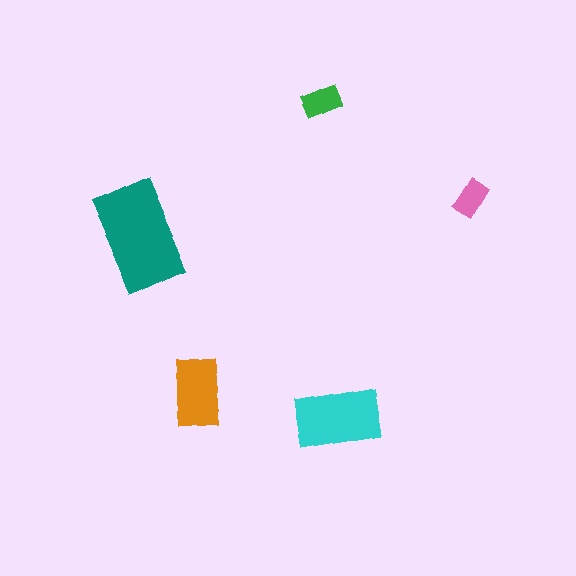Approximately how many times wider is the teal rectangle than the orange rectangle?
About 1.5 times wider.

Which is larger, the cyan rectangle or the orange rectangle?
The cyan one.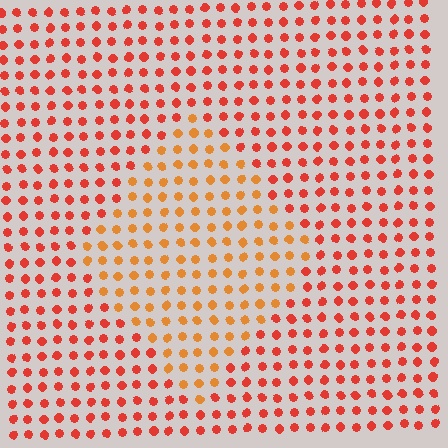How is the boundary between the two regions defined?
The boundary is defined purely by a slight shift in hue (about 27 degrees). Spacing, size, and orientation are identical on both sides.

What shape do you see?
I see a diamond.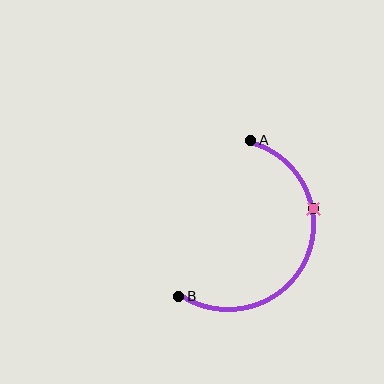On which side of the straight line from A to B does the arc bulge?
The arc bulges to the right of the straight line connecting A and B.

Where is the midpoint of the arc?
The arc midpoint is the point on the curve farthest from the straight line joining A and B. It sits to the right of that line.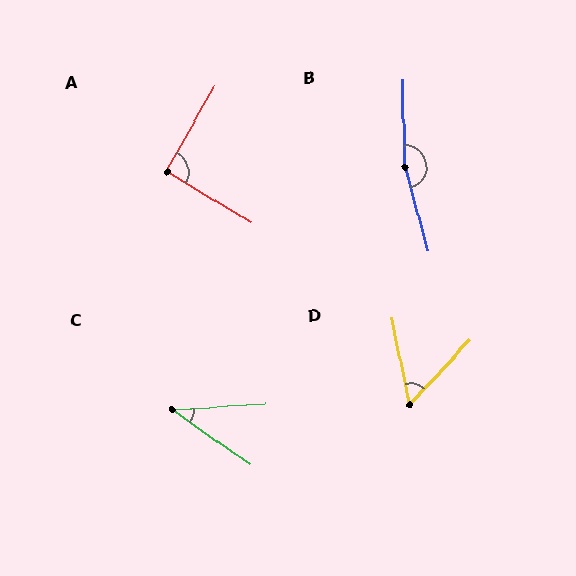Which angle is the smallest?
C, at approximately 39 degrees.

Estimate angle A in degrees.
Approximately 92 degrees.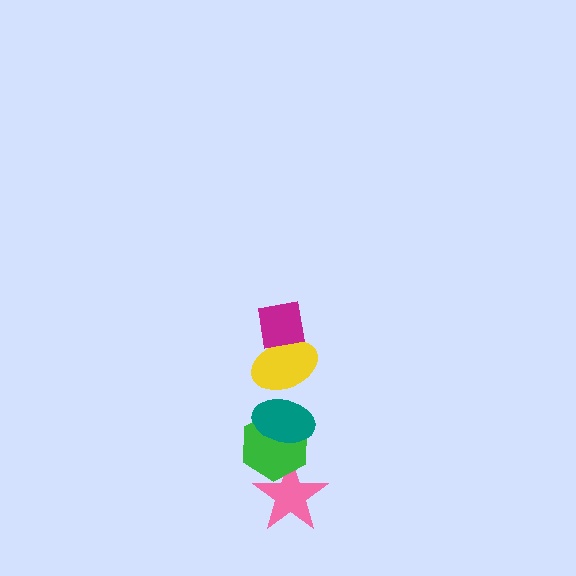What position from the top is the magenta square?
The magenta square is 1st from the top.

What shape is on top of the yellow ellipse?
The magenta square is on top of the yellow ellipse.